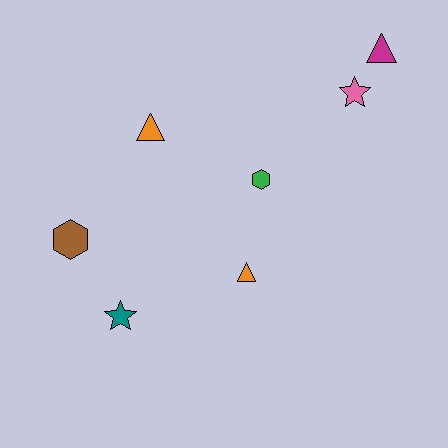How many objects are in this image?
There are 7 objects.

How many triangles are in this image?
There are 3 triangles.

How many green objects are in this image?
There is 1 green object.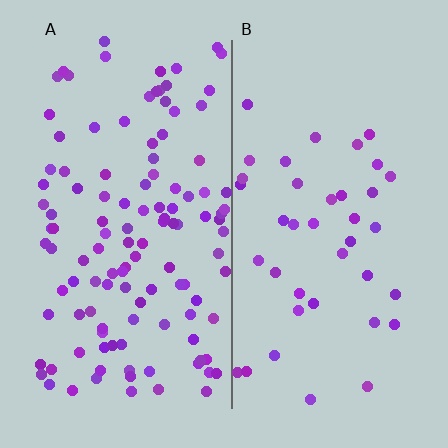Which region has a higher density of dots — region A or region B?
A (the left).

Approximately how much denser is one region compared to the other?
Approximately 2.9× — region A over region B.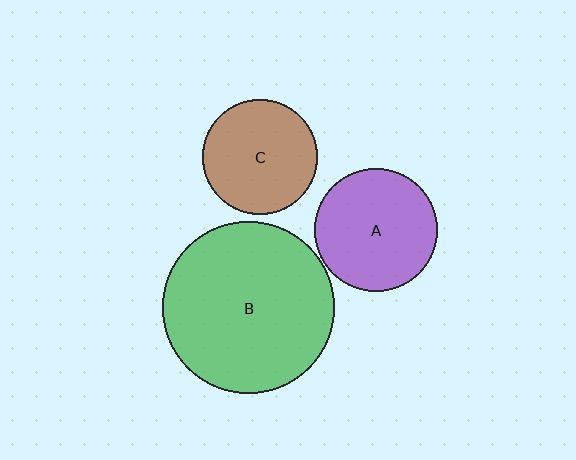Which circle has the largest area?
Circle B (green).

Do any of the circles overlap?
No, none of the circles overlap.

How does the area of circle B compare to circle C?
Approximately 2.2 times.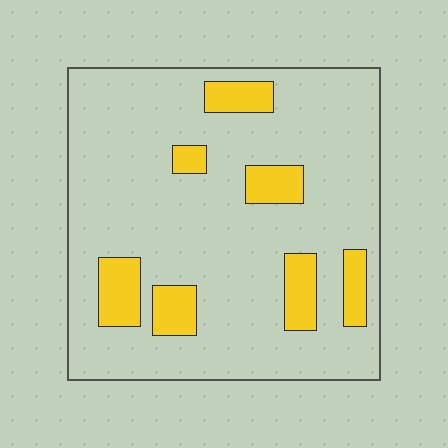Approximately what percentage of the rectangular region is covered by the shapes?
Approximately 15%.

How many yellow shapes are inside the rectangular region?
7.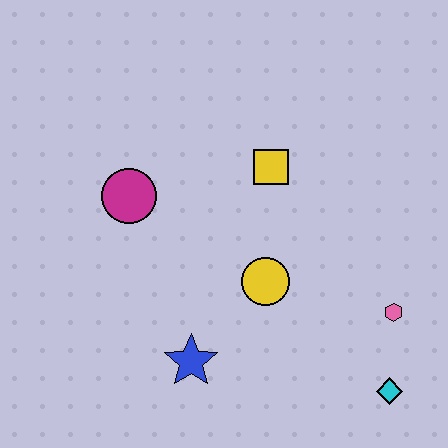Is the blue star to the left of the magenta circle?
No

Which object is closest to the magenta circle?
The yellow square is closest to the magenta circle.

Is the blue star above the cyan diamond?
Yes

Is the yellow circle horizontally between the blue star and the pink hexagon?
Yes